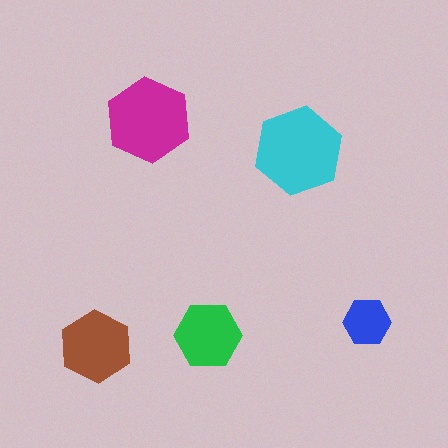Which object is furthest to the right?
The blue hexagon is rightmost.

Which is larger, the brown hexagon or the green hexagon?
The brown one.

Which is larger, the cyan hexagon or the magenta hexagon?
The cyan one.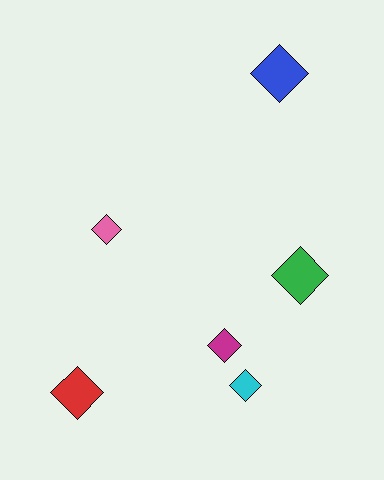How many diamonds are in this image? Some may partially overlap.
There are 6 diamonds.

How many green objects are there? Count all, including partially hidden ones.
There is 1 green object.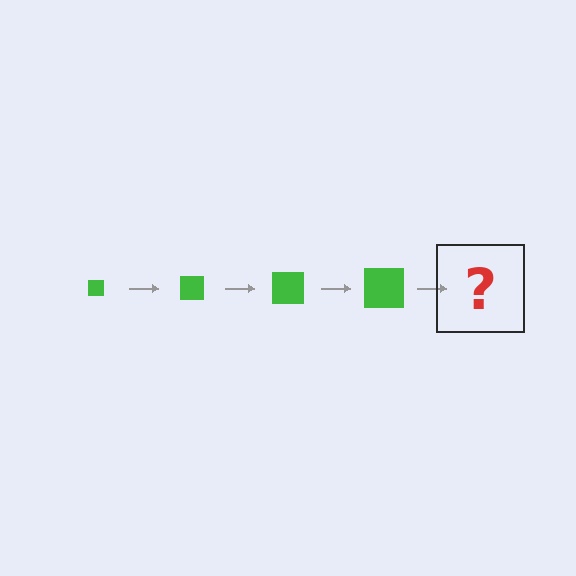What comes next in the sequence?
The next element should be a green square, larger than the previous one.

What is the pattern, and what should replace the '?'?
The pattern is that the square gets progressively larger each step. The '?' should be a green square, larger than the previous one.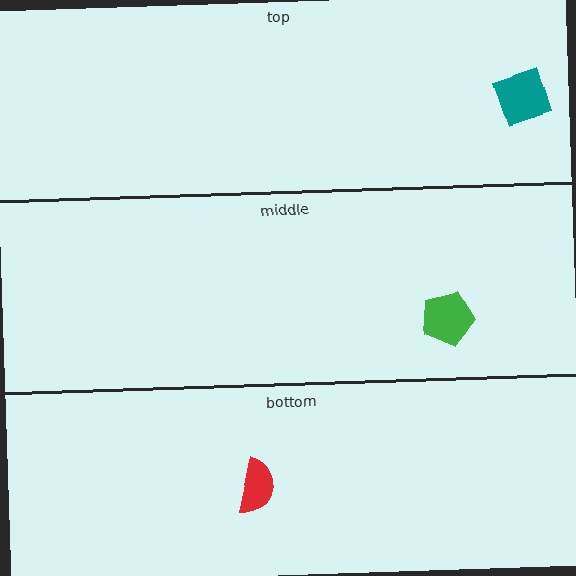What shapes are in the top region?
The teal square.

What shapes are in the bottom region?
The red semicircle.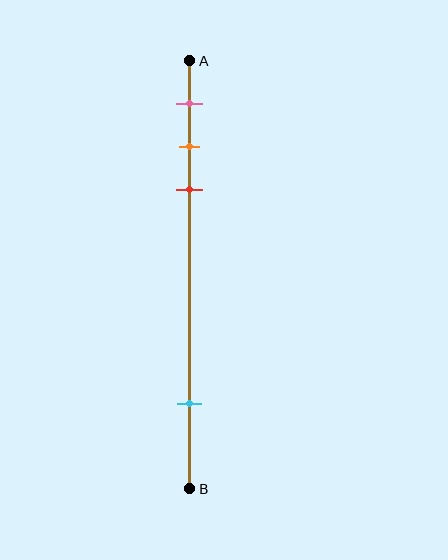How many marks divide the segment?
There are 4 marks dividing the segment.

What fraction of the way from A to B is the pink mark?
The pink mark is approximately 10% (0.1) of the way from A to B.